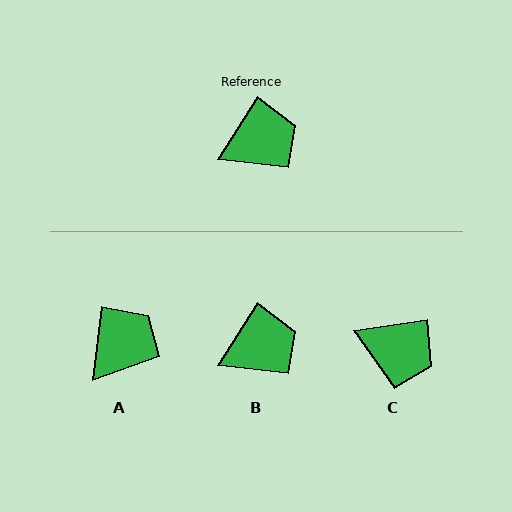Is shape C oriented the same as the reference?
No, it is off by about 49 degrees.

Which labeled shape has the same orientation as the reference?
B.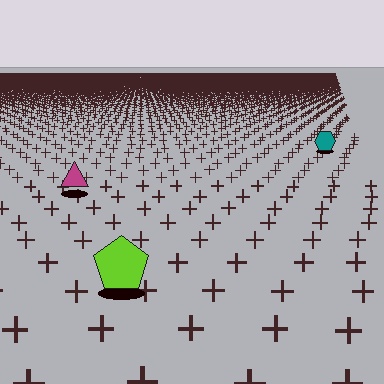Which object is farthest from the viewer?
The teal hexagon is farthest from the viewer. It appears smaller and the ground texture around it is denser.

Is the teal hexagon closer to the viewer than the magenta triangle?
No. The magenta triangle is closer — you can tell from the texture gradient: the ground texture is coarser near it.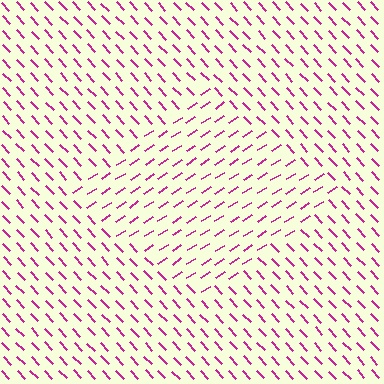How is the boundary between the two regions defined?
The boundary is defined purely by a change in line orientation (approximately 80 degrees difference). All lines are the same color and thickness.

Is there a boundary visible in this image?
Yes, there is a texture boundary formed by a change in line orientation.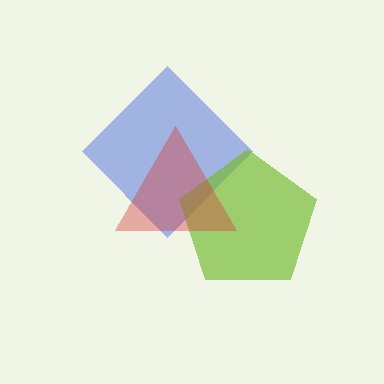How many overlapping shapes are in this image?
There are 3 overlapping shapes in the image.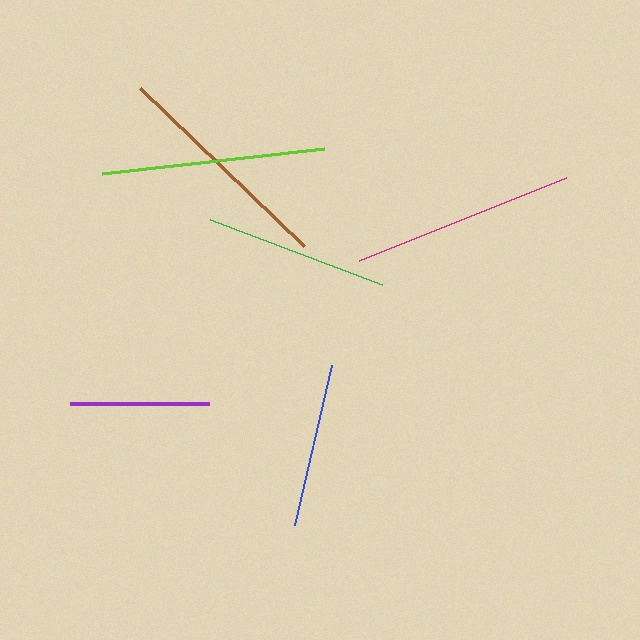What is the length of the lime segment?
The lime segment is approximately 224 pixels long.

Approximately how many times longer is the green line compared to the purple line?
The green line is approximately 1.3 times the length of the purple line.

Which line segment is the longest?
The brown line is the longest at approximately 227 pixels.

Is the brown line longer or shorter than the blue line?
The brown line is longer than the blue line.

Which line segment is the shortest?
The purple line is the shortest at approximately 140 pixels.